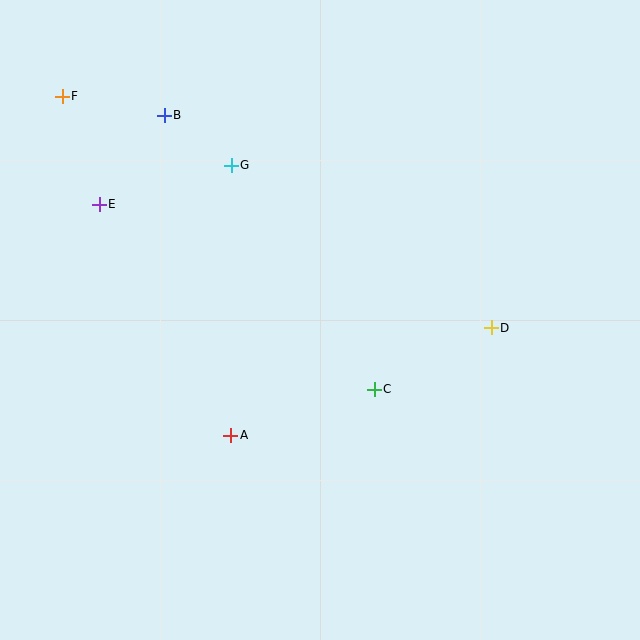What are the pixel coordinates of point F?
Point F is at (62, 96).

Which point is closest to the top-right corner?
Point D is closest to the top-right corner.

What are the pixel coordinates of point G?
Point G is at (231, 165).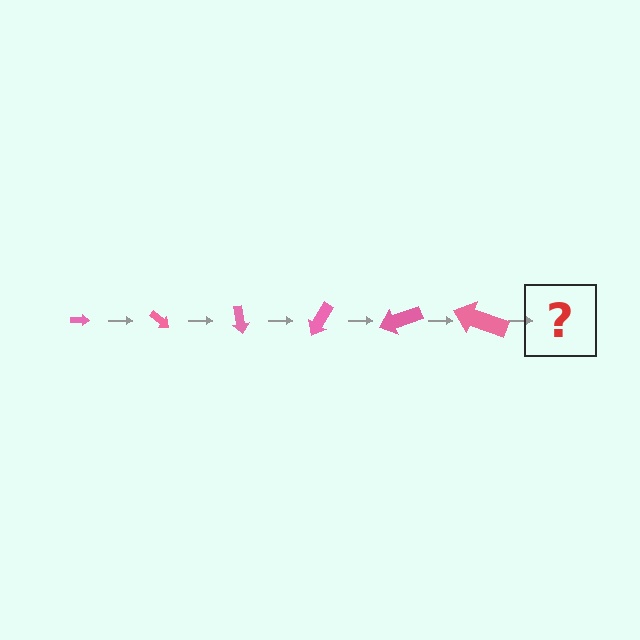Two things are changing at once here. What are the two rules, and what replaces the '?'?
The two rules are that the arrow grows larger each step and it rotates 40 degrees each step. The '?' should be an arrow, larger than the previous one and rotated 240 degrees from the start.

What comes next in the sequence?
The next element should be an arrow, larger than the previous one and rotated 240 degrees from the start.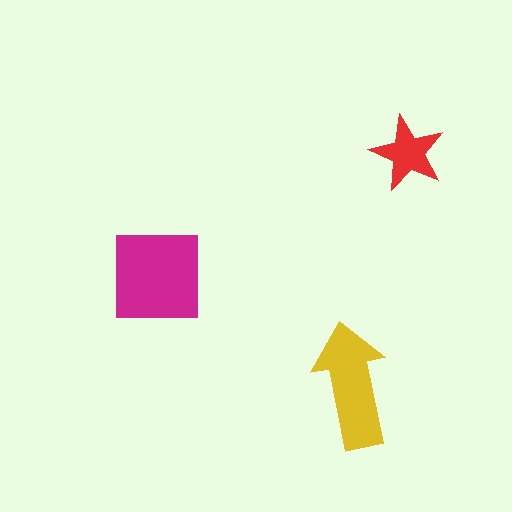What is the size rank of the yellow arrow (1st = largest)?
2nd.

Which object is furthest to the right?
The red star is rightmost.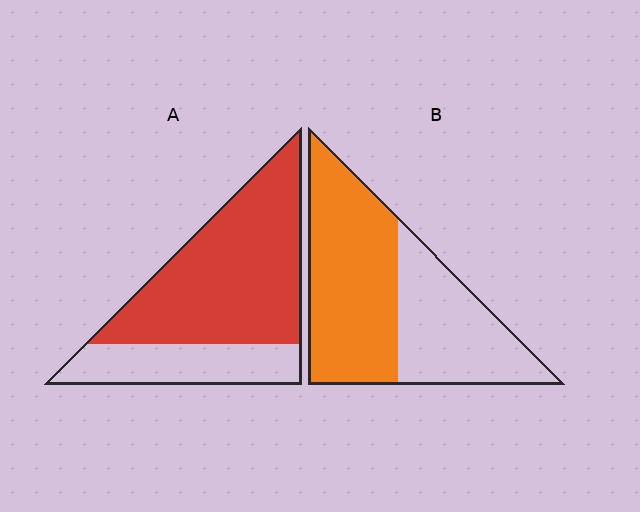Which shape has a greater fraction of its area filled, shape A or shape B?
Shape A.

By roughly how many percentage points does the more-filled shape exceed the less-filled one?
By roughly 15 percentage points (A over B).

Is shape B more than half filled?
Yes.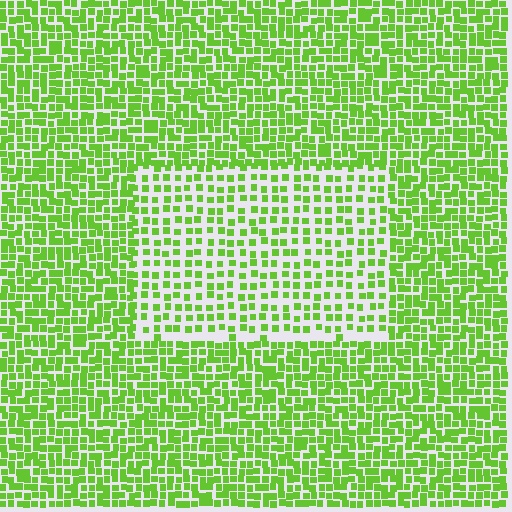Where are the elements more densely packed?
The elements are more densely packed outside the rectangle boundary.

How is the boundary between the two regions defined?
The boundary is defined by a change in element density (approximately 1.8x ratio). All elements are the same color, size, and shape.